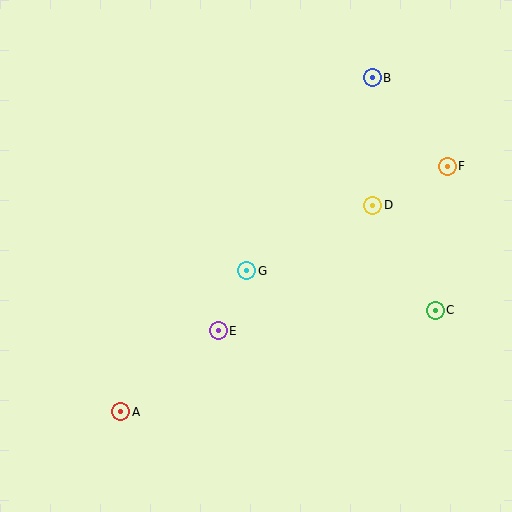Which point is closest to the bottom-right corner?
Point C is closest to the bottom-right corner.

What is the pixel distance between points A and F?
The distance between A and F is 408 pixels.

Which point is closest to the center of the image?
Point G at (247, 271) is closest to the center.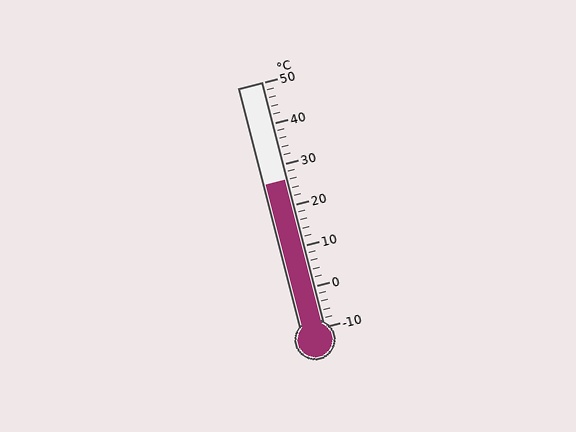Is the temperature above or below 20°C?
The temperature is above 20°C.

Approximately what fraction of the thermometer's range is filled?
The thermometer is filled to approximately 60% of its range.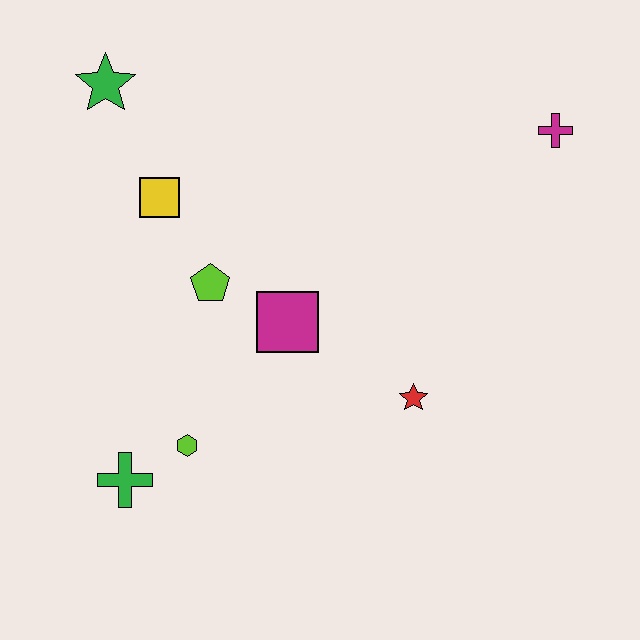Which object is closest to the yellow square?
The lime pentagon is closest to the yellow square.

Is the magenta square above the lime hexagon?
Yes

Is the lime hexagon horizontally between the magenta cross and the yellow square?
Yes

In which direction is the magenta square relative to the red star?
The magenta square is to the left of the red star.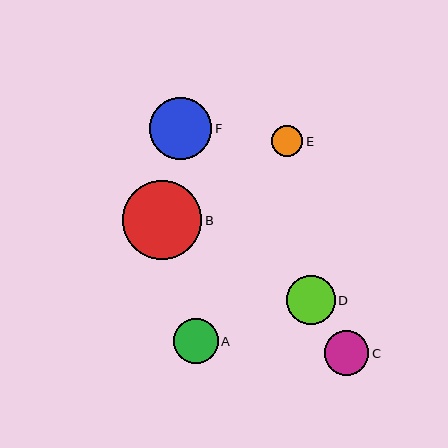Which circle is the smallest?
Circle E is the smallest with a size of approximately 31 pixels.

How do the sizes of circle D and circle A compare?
Circle D and circle A are approximately the same size.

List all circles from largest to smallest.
From largest to smallest: B, F, D, A, C, E.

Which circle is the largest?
Circle B is the largest with a size of approximately 79 pixels.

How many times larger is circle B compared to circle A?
Circle B is approximately 1.8 times the size of circle A.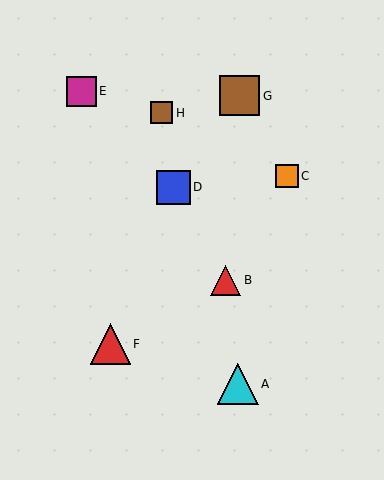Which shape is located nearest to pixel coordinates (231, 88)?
The brown square (labeled G) at (240, 96) is nearest to that location.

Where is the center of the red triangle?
The center of the red triangle is at (110, 344).